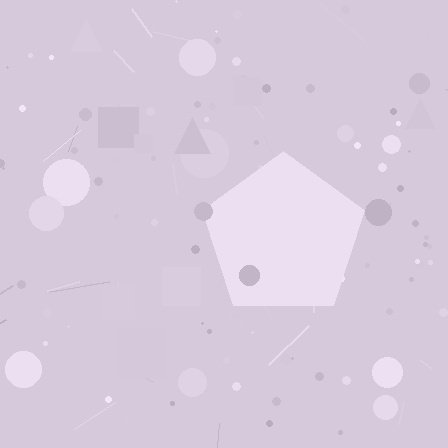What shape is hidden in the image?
A pentagon is hidden in the image.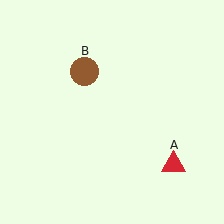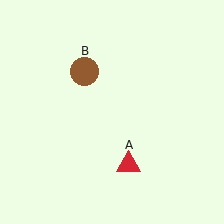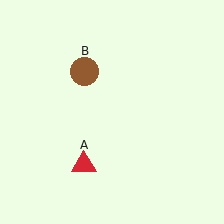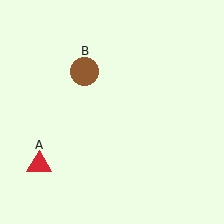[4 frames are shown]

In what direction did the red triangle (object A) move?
The red triangle (object A) moved left.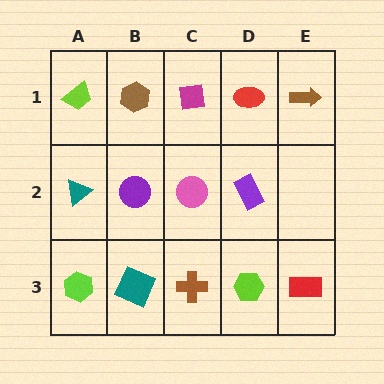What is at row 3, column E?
A red rectangle.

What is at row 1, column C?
A magenta square.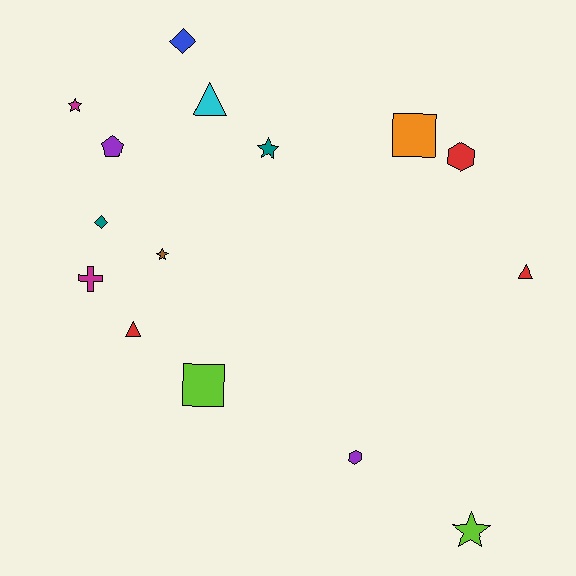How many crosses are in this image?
There is 1 cross.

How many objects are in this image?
There are 15 objects.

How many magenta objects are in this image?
There are 2 magenta objects.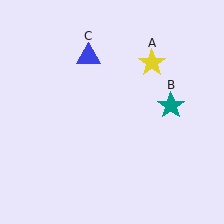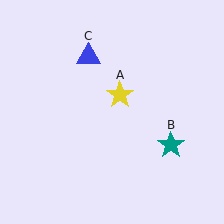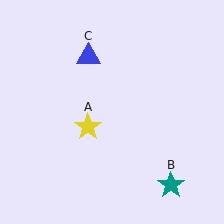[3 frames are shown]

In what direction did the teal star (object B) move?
The teal star (object B) moved down.